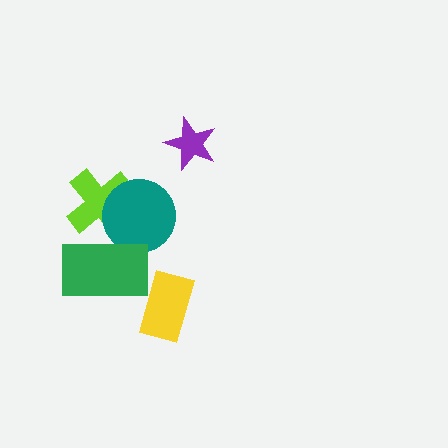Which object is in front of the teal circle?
The green rectangle is in front of the teal circle.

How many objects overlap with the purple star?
0 objects overlap with the purple star.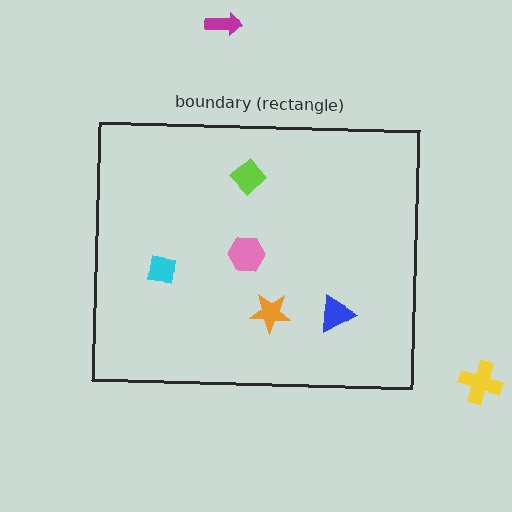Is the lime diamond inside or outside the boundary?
Inside.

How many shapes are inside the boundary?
5 inside, 2 outside.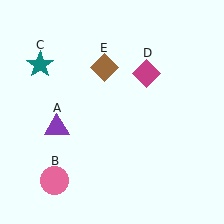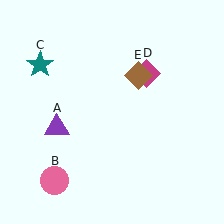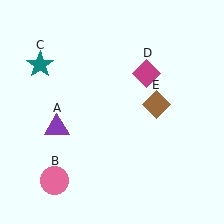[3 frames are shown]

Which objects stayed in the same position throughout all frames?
Purple triangle (object A) and pink circle (object B) and teal star (object C) and magenta diamond (object D) remained stationary.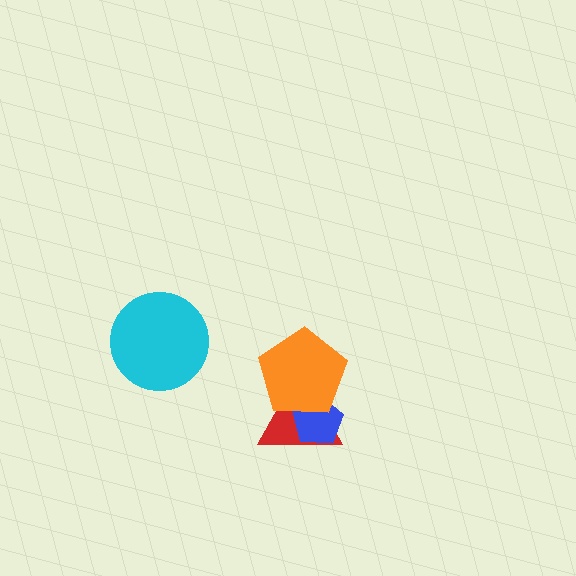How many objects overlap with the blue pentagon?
2 objects overlap with the blue pentagon.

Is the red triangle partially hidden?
Yes, it is partially covered by another shape.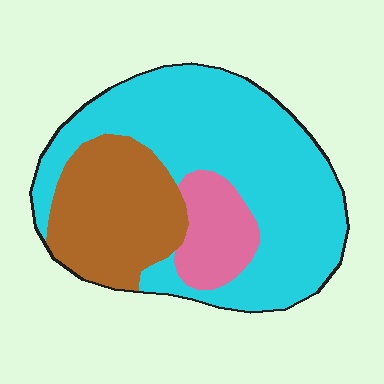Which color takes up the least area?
Pink, at roughly 10%.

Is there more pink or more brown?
Brown.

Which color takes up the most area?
Cyan, at roughly 60%.